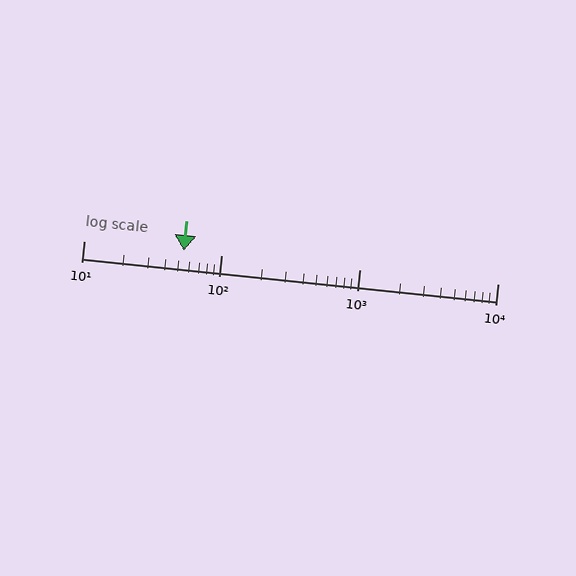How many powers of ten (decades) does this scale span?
The scale spans 3 decades, from 10 to 10000.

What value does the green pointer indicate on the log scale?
The pointer indicates approximately 53.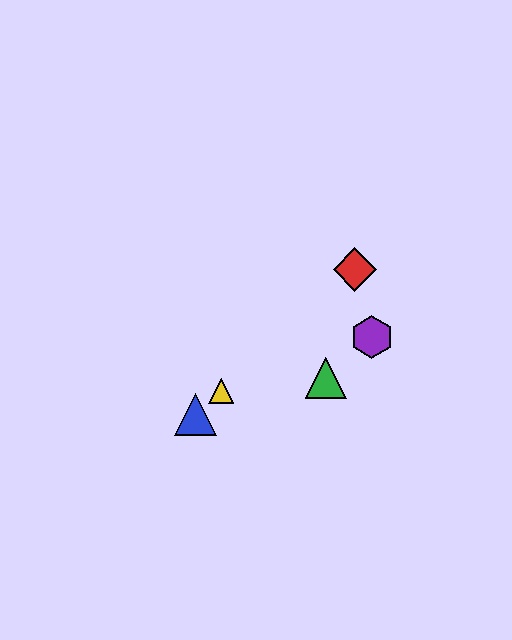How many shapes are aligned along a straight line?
3 shapes (the red diamond, the blue triangle, the yellow triangle) are aligned along a straight line.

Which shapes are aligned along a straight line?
The red diamond, the blue triangle, the yellow triangle are aligned along a straight line.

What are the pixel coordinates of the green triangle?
The green triangle is at (326, 378).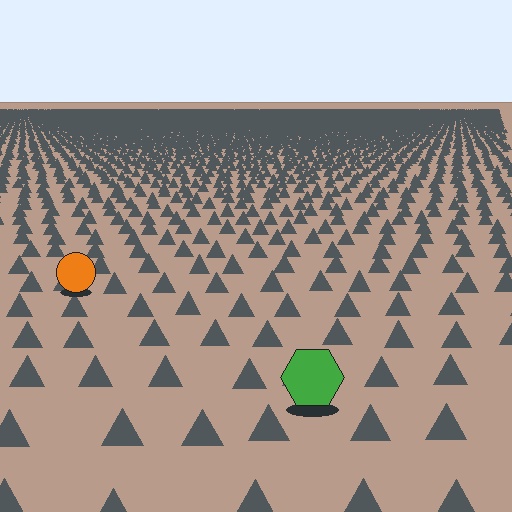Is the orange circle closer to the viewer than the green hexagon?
No. The green hexagon is closer — you can tell from the texture gradient: the ground texture is coarser near it.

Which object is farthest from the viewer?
The orange circle is farthest from the viewer. It appears smaller and the ground texture around it is denser.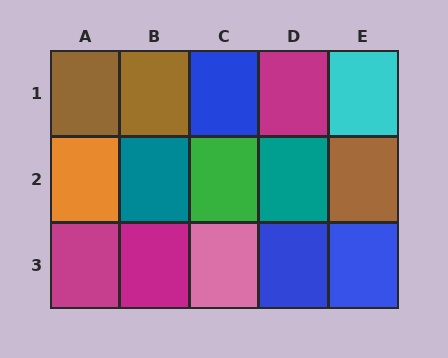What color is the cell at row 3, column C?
Pink.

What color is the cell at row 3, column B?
Magenta.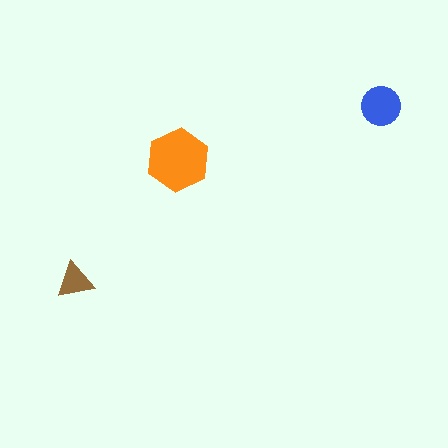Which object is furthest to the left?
The brown triangle is leftmost.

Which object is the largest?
The orange hexagon.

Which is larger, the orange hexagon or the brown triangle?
The orange hexagon.